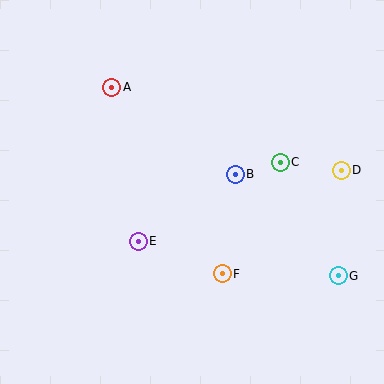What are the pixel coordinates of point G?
Point G is at (338, 276).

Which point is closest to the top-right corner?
Point D is closest to the top-right corner.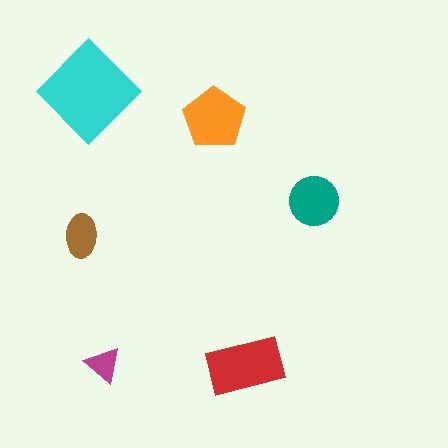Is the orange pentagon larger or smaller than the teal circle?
Larger.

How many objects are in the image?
There are 6 objects in the image.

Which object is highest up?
The cyan diamond is topmost.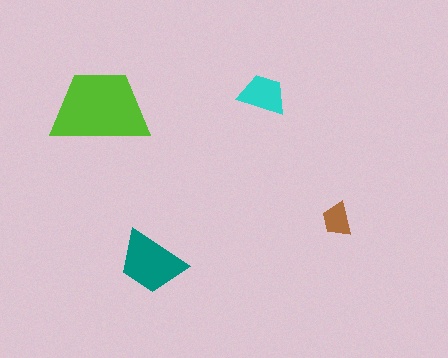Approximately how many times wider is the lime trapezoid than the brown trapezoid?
About 3 times wider.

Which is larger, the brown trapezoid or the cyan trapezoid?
The cyan one.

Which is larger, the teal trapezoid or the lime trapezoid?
The lime one.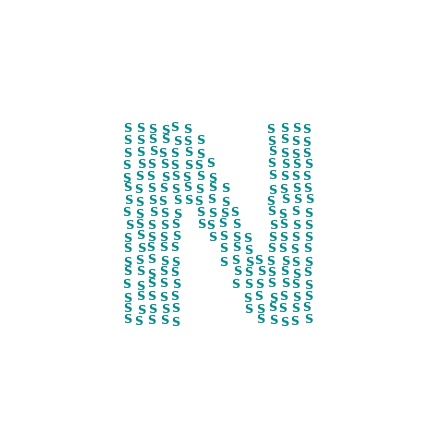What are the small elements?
The small elements are letter S's.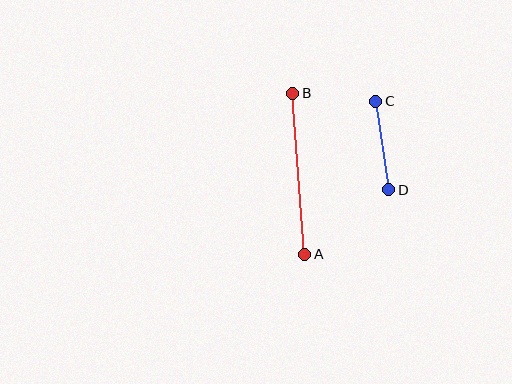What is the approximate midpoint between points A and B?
The midpoint is at approximately (299, 174) pixels.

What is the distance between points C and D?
The distance is approximately 90 pixels.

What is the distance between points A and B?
The distance is approximately 161 pixels.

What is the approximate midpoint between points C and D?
The midpoint is at approximately (382, 145) pixels.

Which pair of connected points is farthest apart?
Points A and B are farthest apart.